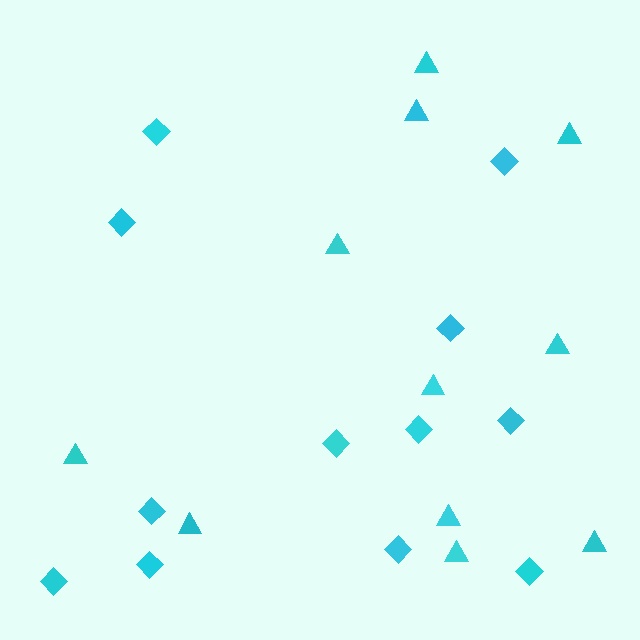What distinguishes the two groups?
There are 2 groups: one group of diamonds (12) and one group of triangles (11).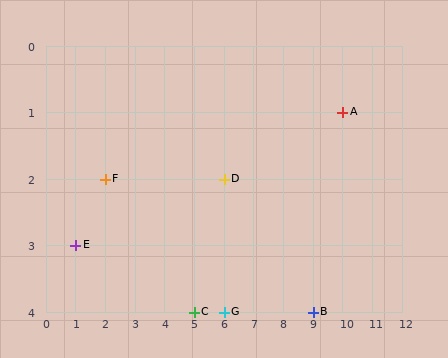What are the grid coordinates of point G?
Point G is at grid coordinates (6, 4).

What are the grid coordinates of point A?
Point A is at grid coordinates (10, 1).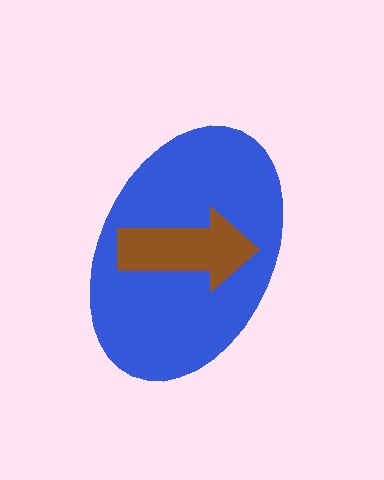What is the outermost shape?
The blue ellipse.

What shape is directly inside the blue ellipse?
The brown arrow.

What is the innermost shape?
The brown arrow.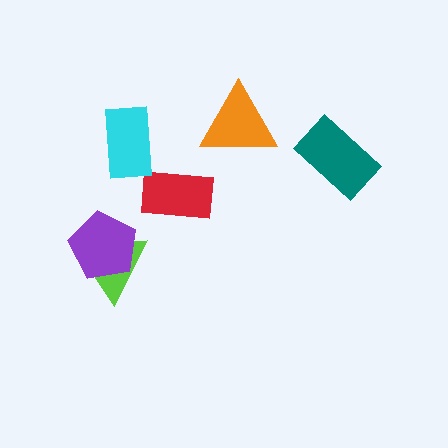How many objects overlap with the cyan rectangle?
0 objects overlap with the cyan rectangle.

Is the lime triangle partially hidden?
Yes, it is partially covered by another shape.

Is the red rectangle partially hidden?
No, no other shape covers it.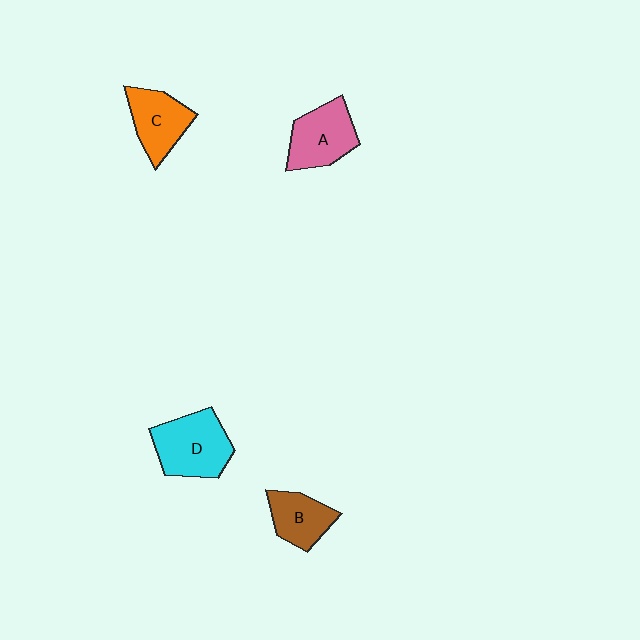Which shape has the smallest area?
Shape B (brown).